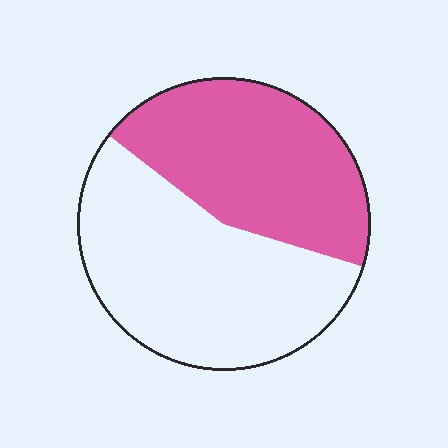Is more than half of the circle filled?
No.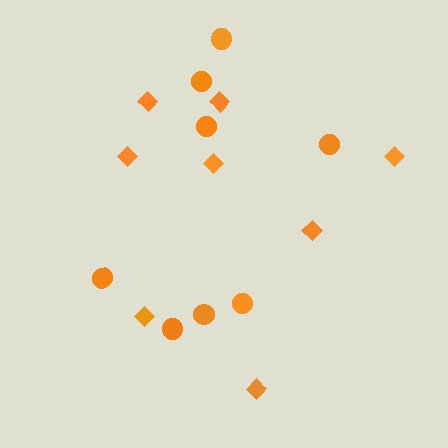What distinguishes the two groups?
There are 2 groups: one group of circles (8) and one group of diamonds (8).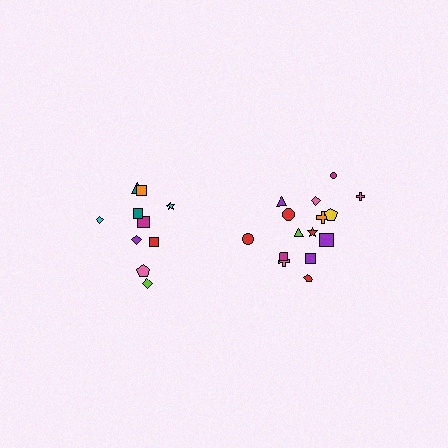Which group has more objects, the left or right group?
The right group.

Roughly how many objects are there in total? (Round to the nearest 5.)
Roughly 25 objects in total.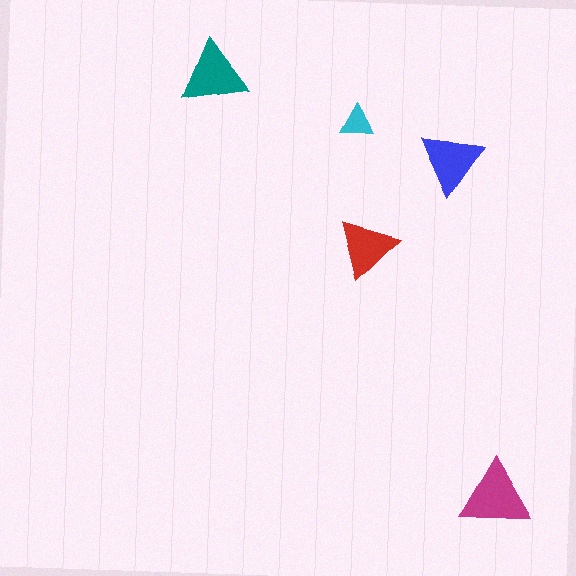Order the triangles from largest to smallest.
the magenta one, the teal one, the blue one, the red one, the cyan one.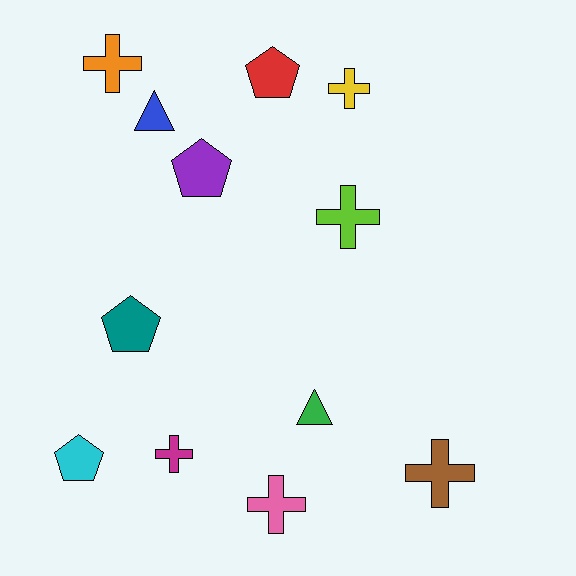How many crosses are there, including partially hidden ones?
There are 6 crosses.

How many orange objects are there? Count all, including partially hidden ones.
There is 1 orange object.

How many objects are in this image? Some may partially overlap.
There are 12 objects.